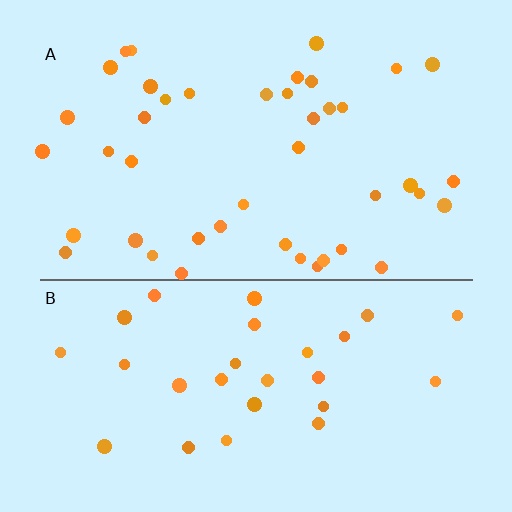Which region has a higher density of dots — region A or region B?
A (the top).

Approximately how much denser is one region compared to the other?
Approximately 1.5× — region A over region B.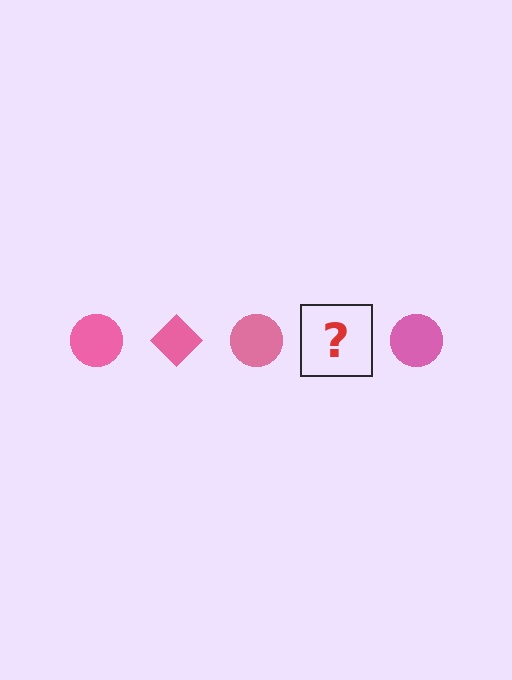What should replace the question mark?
The question mark should be replaced with a pink diamond.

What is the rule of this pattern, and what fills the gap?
The rule is that the pattern cycles through circle, diamond shapes in pink. The gap should be filled with a pink diamond.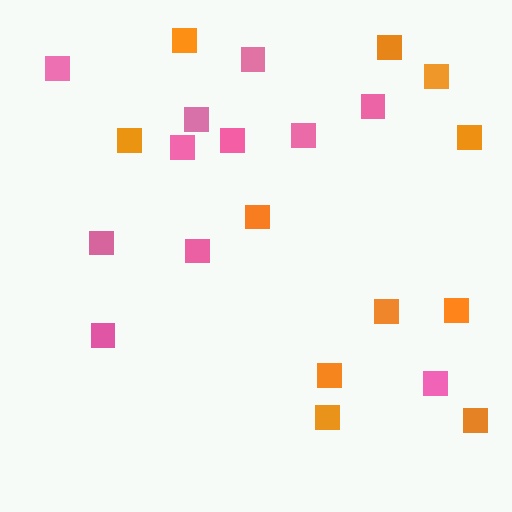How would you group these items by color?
There are 2 groups: one group of pink squares (11) and one group of orange squares (11).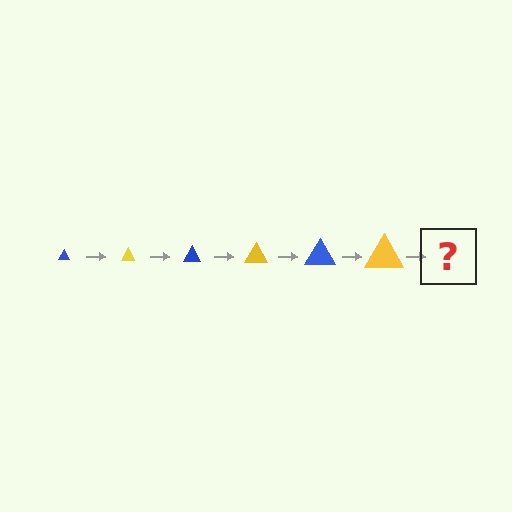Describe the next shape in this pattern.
It should be a blue triangle, larger than the previous one.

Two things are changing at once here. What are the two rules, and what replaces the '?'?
The two rules are that the triangle grows larger each step and the color cycles through blue and yellow. The '?' should be a blue triangle, larger than the previous one.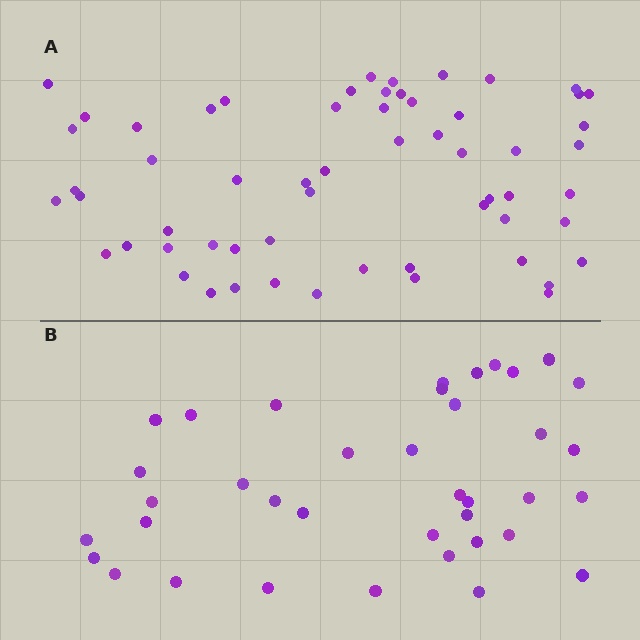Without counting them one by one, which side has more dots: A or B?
Region A (the top region) has more dots.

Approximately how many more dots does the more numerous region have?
Region A has approximately 20 more dots than region B.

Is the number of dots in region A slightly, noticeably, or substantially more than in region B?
Region A has substantially more. The ratio is roughly 1.6 to 1.